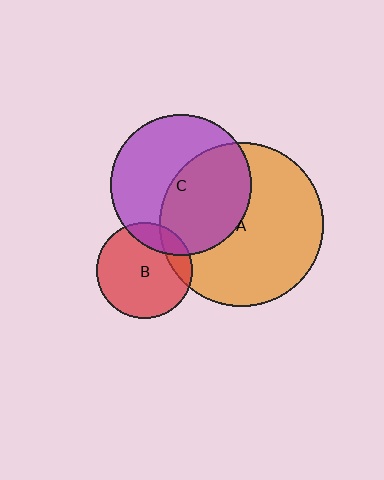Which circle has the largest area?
Circle A (orange).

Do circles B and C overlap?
Yes.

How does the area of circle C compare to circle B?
Approximately 2.2 times.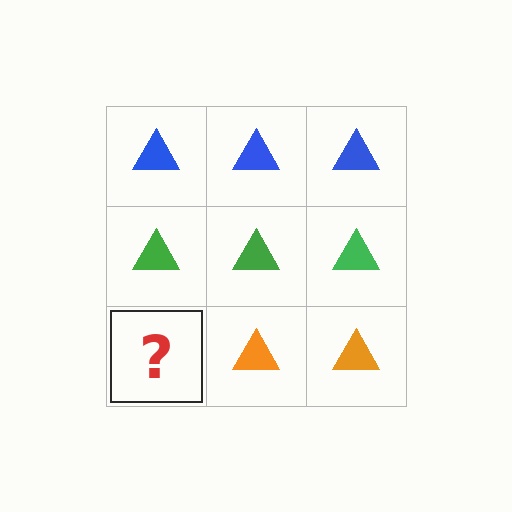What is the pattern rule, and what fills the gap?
The rule is that each row has a consistent color. The gap should be filled with an orange triangle.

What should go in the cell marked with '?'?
The missing cell should contain an orange triangle.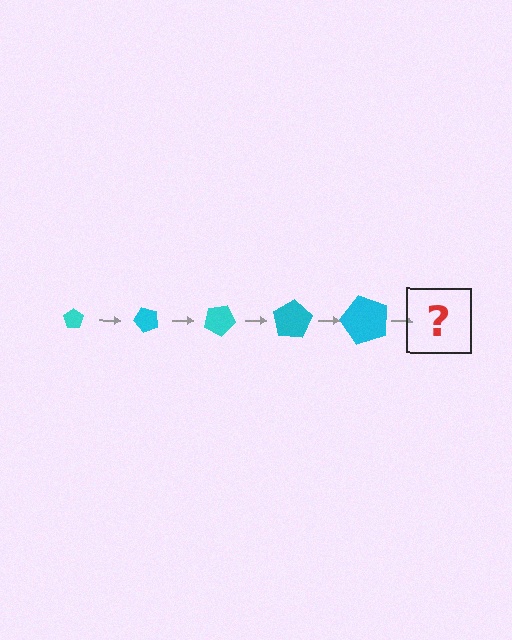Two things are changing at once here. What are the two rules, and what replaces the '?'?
The two rules are that the pentagon grows larger each step and it rotates 50 degrees each step. The '?' should be a pentagon, larger than the previous one and rotated 250 degrees from the start.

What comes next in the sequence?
The next element should be a pentagon, larger than the previous one and rotated 250 degrees from the start.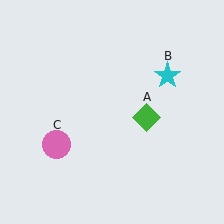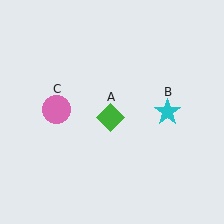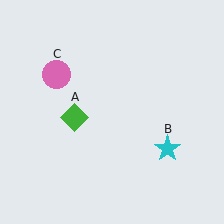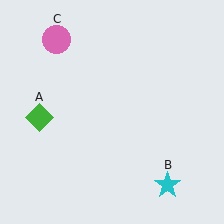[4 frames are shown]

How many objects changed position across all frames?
3 objects changed position: green diamond (object A), cyan star (object B), pink circle (object C).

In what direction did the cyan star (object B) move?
The cyan star (object B) moved down.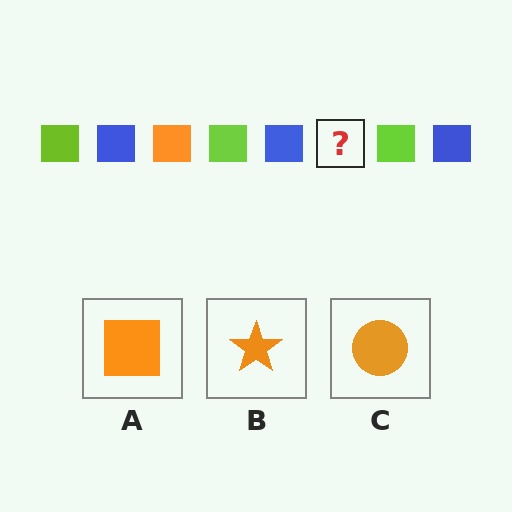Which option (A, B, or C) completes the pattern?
A.